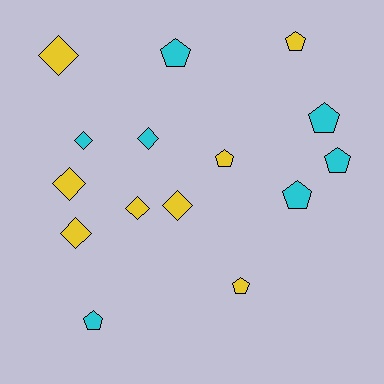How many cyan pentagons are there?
There are 5 cyan pentagons.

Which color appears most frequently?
Yellow, with 8 objects.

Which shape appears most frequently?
Pentagon, with 8 objects.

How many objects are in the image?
There are 15 objects.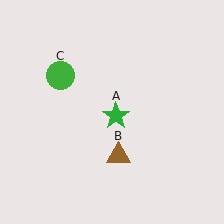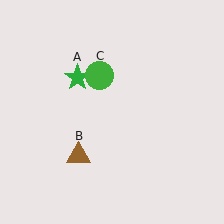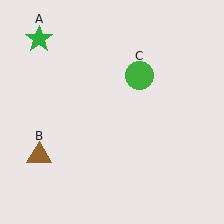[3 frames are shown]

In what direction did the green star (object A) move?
The green star (object A) moved up and to the left.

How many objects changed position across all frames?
3 objects changed position: green star (object A), brown triangle (object B), green circle (object C).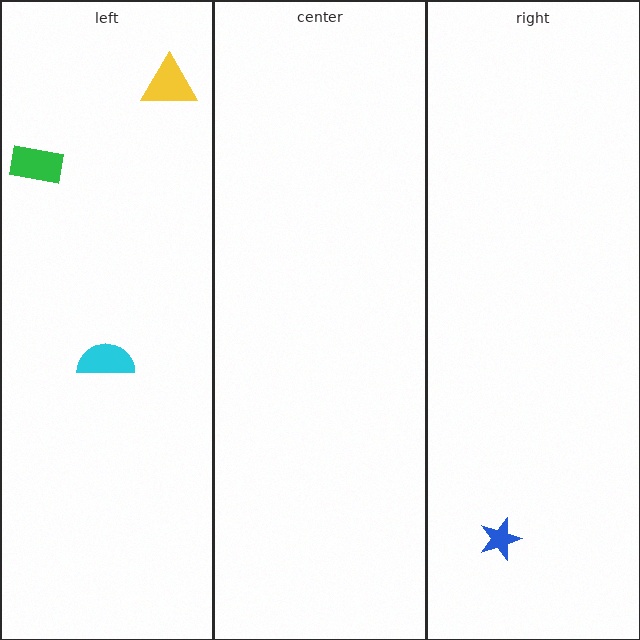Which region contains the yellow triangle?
The left region.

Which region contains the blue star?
The right region.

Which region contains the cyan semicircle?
The left region.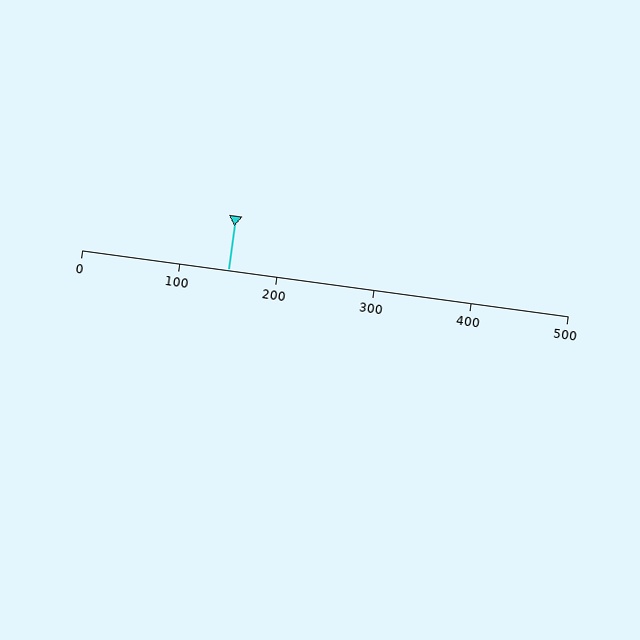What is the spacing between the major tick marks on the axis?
The major ticks are spaced 100 apart.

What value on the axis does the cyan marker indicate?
The marker indicates approximately 150.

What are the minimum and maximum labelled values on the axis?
The axis runs from 0 to 500.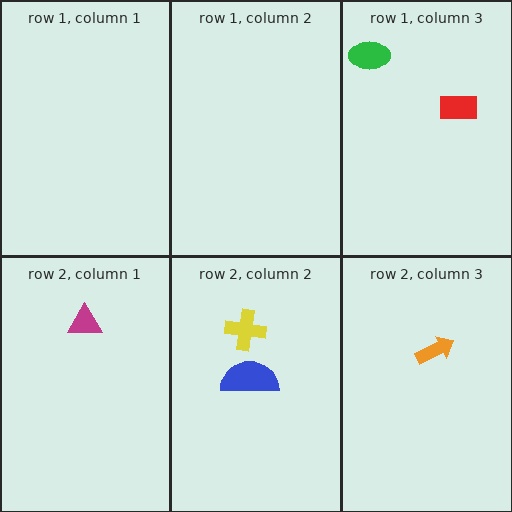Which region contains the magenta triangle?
The row 2, column 1 region.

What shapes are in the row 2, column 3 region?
The orange arrow.